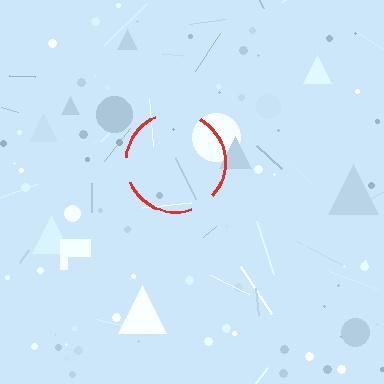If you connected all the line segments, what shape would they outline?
They would outline a circle.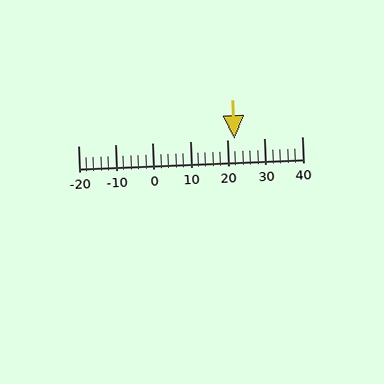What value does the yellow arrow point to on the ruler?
The yellow arrow points to approximately 22.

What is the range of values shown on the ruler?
The ruler shows values from -20 to 40.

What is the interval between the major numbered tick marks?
The major tick marks are spaced 10 units apart.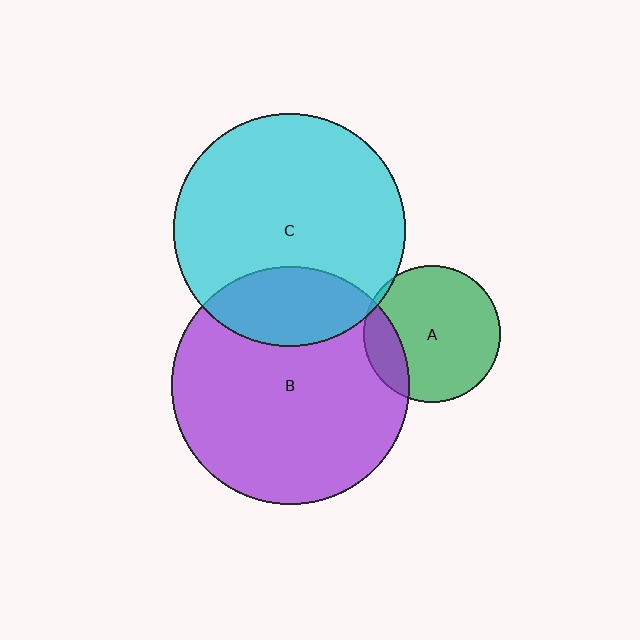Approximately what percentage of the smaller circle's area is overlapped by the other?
Approximately 5%.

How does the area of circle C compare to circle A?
Approximately 2.9 times.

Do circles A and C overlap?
Yes.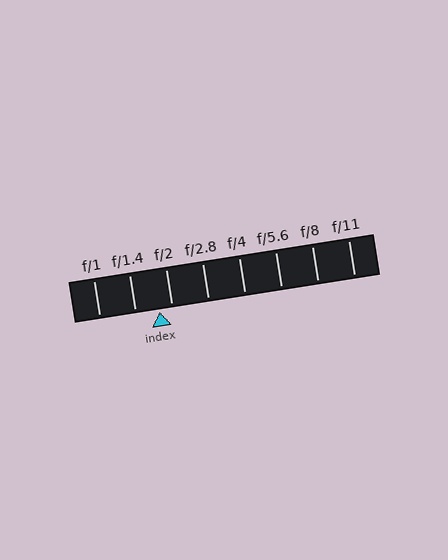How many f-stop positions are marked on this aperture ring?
There are 8 f-stop positions marked.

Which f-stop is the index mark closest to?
The index mark is closest to f/2.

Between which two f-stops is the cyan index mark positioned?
The index mark is between f/1.4 and f/2.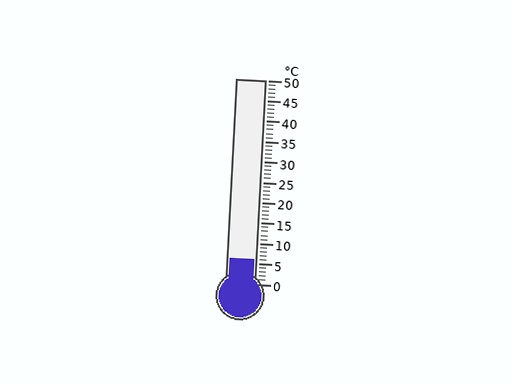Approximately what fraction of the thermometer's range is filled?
The thermometer is filled to approximately 10% of its range.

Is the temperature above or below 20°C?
The temperature is below 20°C.